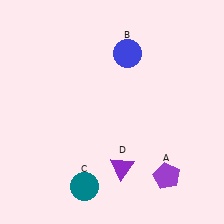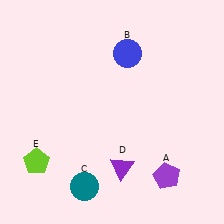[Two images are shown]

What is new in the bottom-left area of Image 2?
A lime pentagon (E) was added in the bottom-left area of Image 2.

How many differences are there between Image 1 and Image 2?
There is 1 difference between the two images.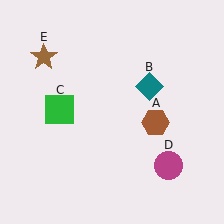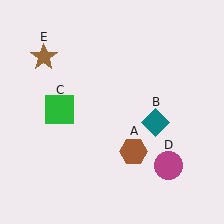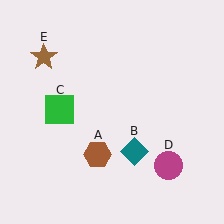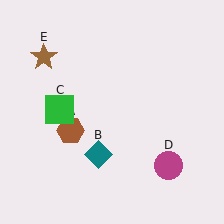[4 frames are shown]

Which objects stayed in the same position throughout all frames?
Green square (object C) and magenta circle (object D) and brown star (object E) remained stationary.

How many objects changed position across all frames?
2 objects changed position: brown hexagon (object A), teal diamond (object B).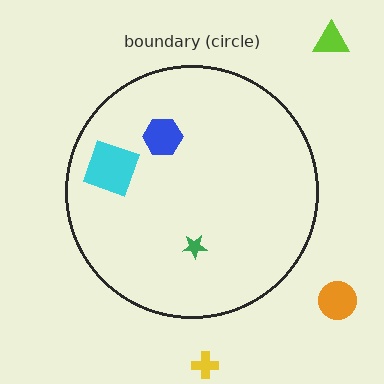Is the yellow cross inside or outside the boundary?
Outside.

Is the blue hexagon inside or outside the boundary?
Inside.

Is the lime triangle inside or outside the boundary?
Outside.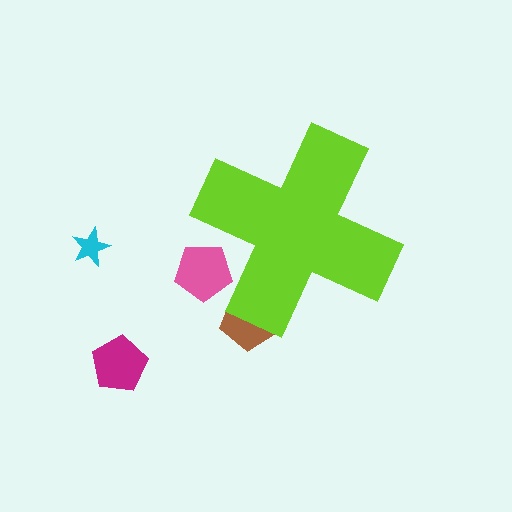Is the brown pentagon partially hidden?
Yes, the brown pentagon is partially hidden behind the lime cross.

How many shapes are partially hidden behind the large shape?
2 shapes are partially hidden.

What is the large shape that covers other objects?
A lime cross.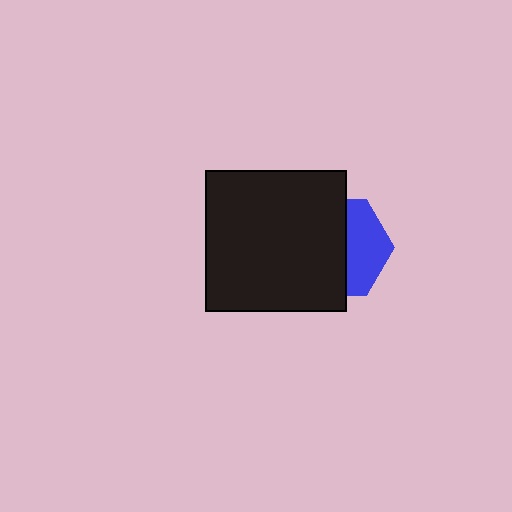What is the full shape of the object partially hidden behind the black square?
The partially hidden object is a blue hexagon.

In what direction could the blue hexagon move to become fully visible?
The blue hexagon could move right. That would shift it out from behind the black square entirely.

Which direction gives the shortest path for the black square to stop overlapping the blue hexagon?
Moving left gives the shortest separation.